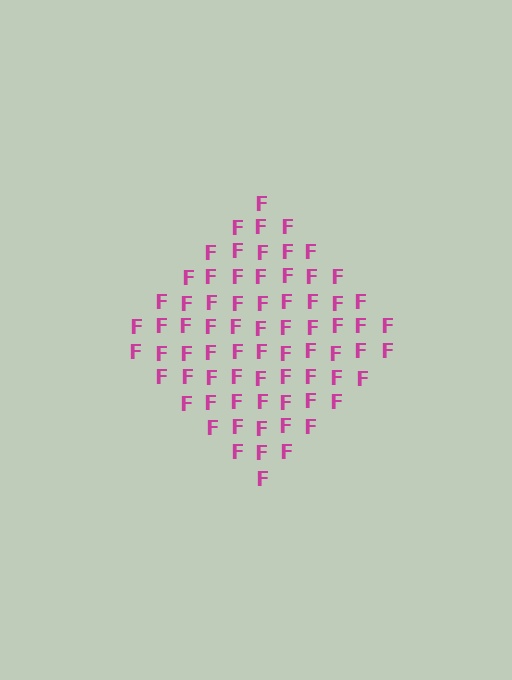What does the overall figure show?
The overall figure shows a diamond.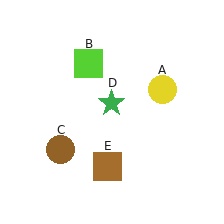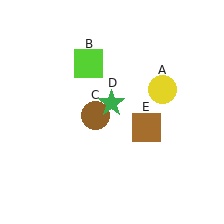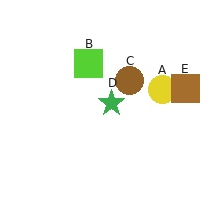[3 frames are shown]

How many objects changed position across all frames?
2 objects changed position: brown circle (object C), brown square (object E).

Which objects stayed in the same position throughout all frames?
Yellow circle (object A) and lime square (object B) and green star (object D) remained stationary.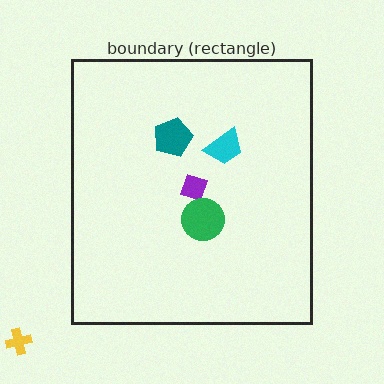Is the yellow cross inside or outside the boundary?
Outside.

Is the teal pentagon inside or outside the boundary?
Inside.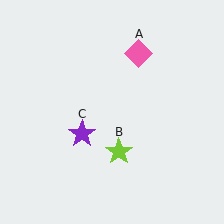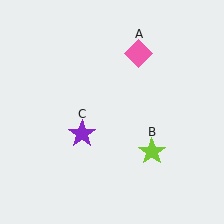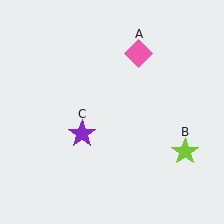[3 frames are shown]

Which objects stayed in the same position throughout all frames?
Pink diamond (object A) and purple star (object C) remained stationary.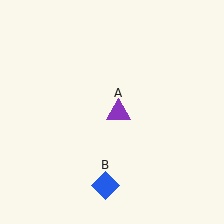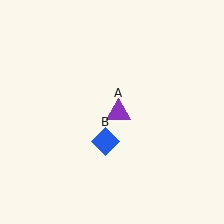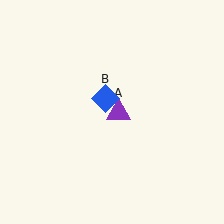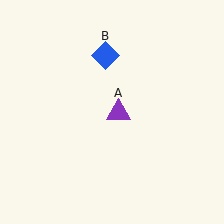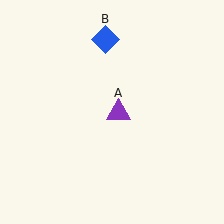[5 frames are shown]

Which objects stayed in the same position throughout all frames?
Purple triangle (object A) remained stationary.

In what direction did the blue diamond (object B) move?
The blue diamond (object B) moved up.